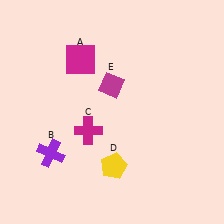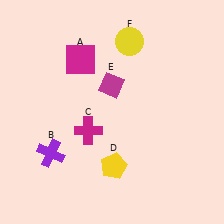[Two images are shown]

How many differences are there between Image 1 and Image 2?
There is 1 difference between the two images.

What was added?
A yellow circle (F) was added in Image 2.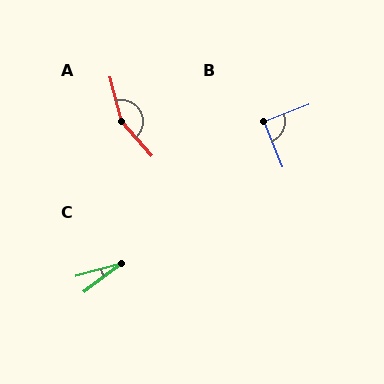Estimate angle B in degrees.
Approximately 89 degrees.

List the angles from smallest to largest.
C (22°), B (89°), A (154°).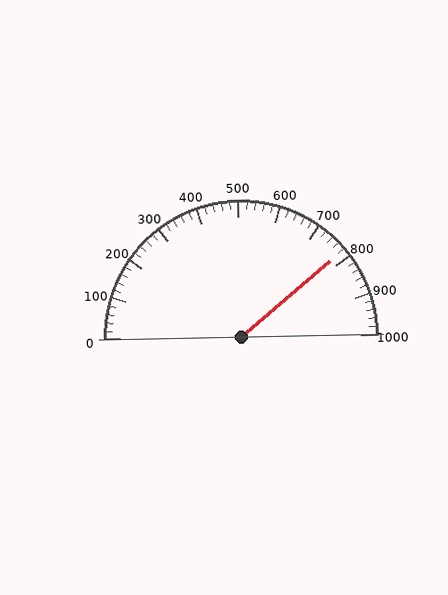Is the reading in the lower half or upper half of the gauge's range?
The reading is in the upper half of the range (0 to 1000).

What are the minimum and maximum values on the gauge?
The gauge ranges from 0 to 1000.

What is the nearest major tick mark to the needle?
The nearest major tick mark is 800.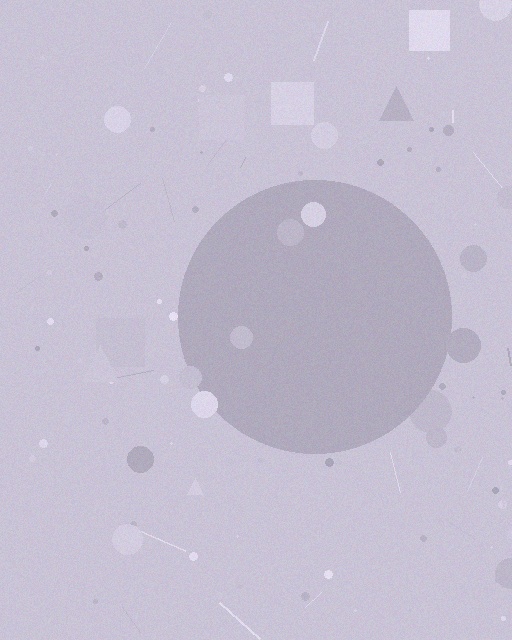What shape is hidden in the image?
A circle is hidden in the image.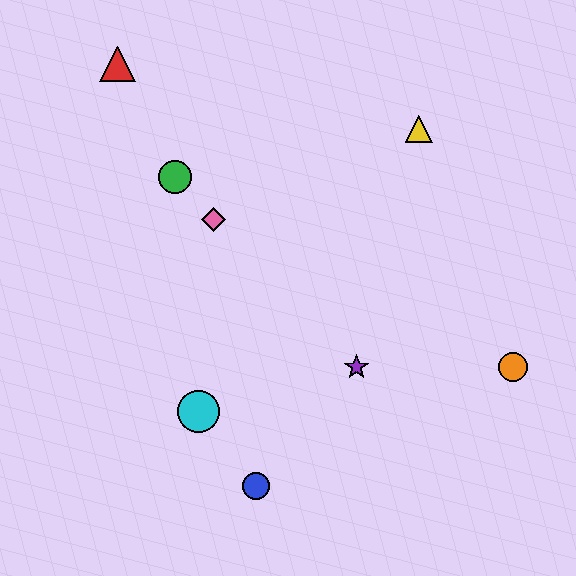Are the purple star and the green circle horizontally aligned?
No, the purple star is at y≈367 and the green circle is at y≈177.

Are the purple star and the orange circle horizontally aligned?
Yes, both are at y≈367.